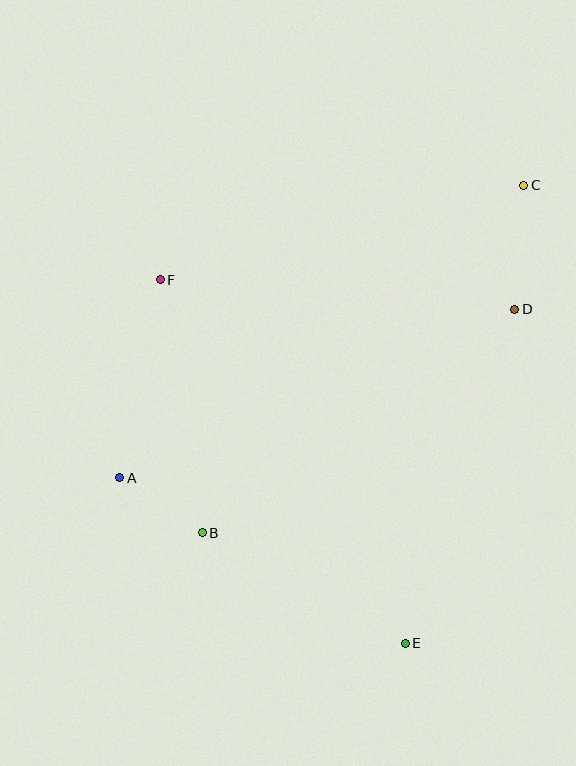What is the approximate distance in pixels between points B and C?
The distance between B and C is approximately 473 pixels.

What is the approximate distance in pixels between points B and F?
The distance between B and F is approximately 257 pixels.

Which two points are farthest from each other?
Points A and C are farthest from each other.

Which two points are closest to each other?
Points A and B are closest to each other.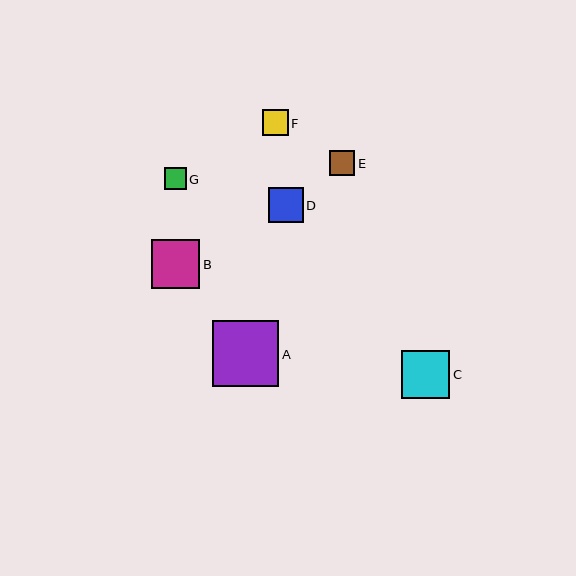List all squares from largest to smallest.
From largest to smallest: A, C, B, D, F, E, G.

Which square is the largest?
Square A is the largest with a size of approximately 66 pixels.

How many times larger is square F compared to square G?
Square F is approximately 1.2 times the size of square G.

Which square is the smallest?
Square G is the smallest with a size of approximately 22 pixels.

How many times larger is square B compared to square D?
Square B is approximately 1.4 times the size of square D.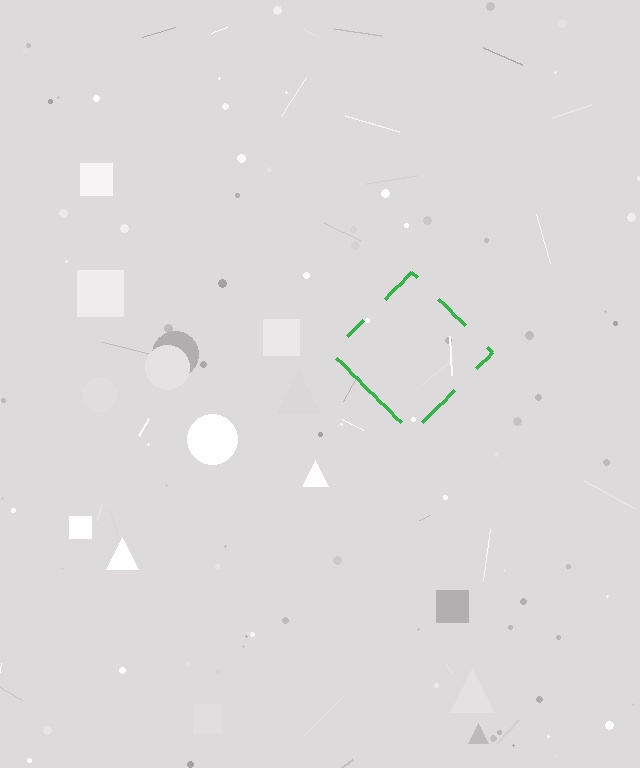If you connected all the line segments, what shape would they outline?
They would outline a diamond.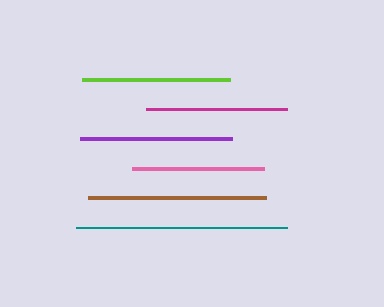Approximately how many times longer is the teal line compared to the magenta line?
The teal line is approximately 1.5 times the length of the magenta line.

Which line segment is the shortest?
The pink line is the shortest at approximately 132 pixels.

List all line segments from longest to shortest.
From longest to shortest: teal, brown, purple, lime, magenta, pink.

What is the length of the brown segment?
The brown segment is approximately 178 pixels long.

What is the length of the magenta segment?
The magenta segment is approximately 141 pixels long.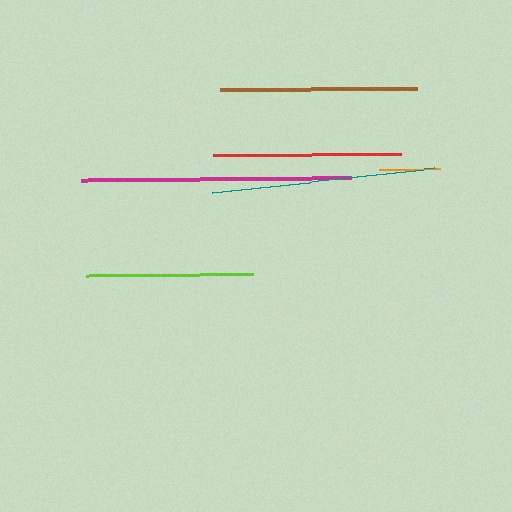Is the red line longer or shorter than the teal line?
The teal line is longer than the red line.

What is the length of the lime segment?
The lime segment is approximately 166 pixels long.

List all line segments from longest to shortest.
From longest to shortest: magenta, teal, brown, red, lime, orange.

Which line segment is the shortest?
The orange line is the shortest at approximately 61 pixels.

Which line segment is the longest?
The magenta line is the longest at approximately 271 pixels.